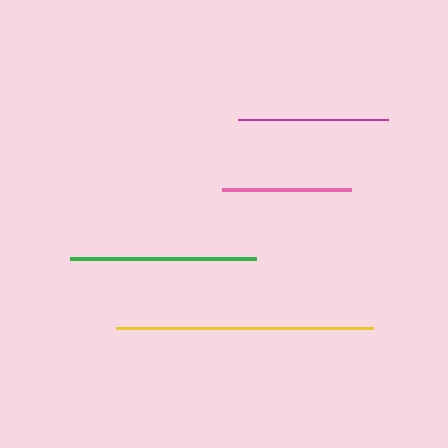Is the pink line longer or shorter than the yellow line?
The yellow line is longer than the pink line.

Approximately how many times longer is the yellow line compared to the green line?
The yellow line is approximately 1.4 times the length of the green line.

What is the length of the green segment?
The green segment is approximately 186 pixels long.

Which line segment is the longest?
The yellow line is the longest at approximately 256 pixels.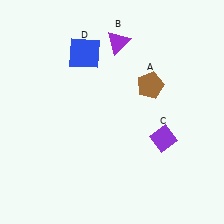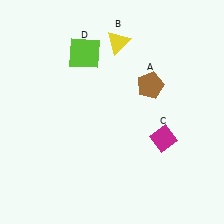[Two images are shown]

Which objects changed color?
B changed from purple to yellow. C changed from purple to magenta. D changed from blue to lime.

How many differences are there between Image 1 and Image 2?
There are 3 differences between the two images.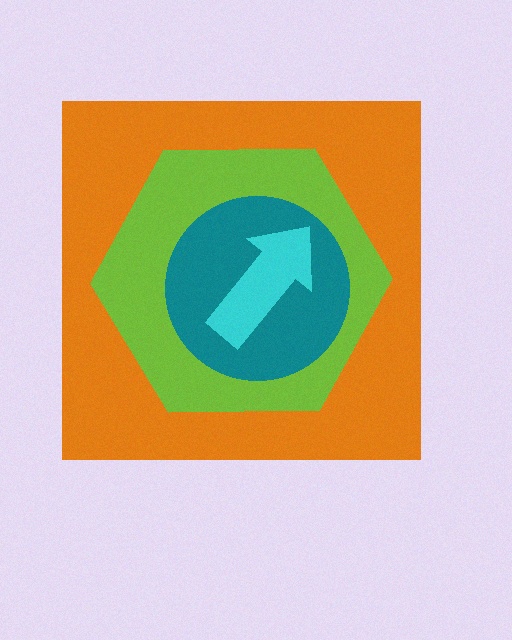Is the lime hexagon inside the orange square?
Yes.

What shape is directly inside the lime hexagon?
The teal circle.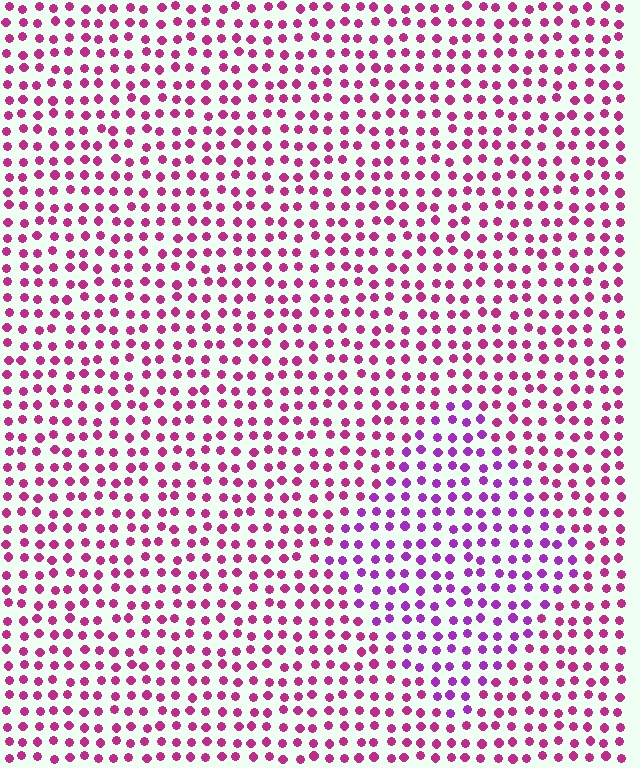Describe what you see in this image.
The image is filled with small magenta elements in a uniform arrangement. A diamond-shaped region is visible where the elements are tinted to a slightly different hue, forming a subtle color boundary.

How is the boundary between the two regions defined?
The boundary is defined purely by a slight shift in hue (about 33 degrees). Spacing, size, and orientation are identical on both sides.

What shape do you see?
I see a diamond.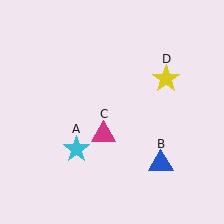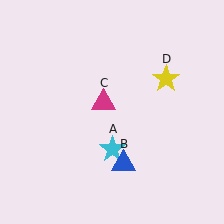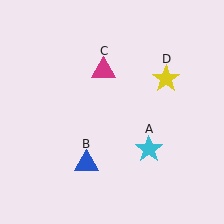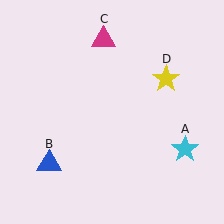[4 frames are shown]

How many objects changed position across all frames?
3 objects changed position: cyan star (object A), blue triangle (object B), magenta triangle (object C).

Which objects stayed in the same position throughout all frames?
Yellow star (object D) remained stationary.